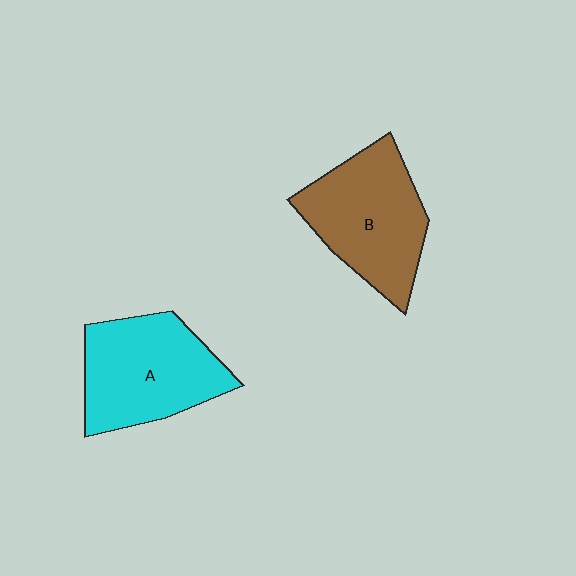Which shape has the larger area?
Shape B (brown).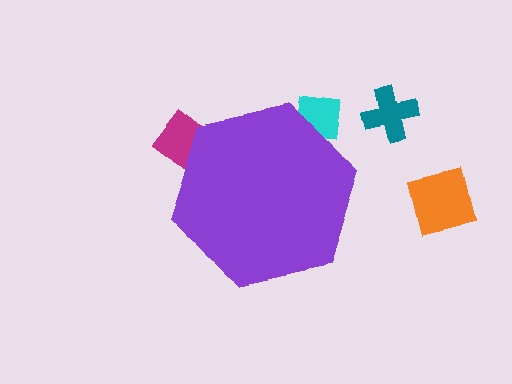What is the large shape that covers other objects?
A purple hexagon.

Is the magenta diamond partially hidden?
Yes, the magenta diamond is partially hidden behind the purple hexagon.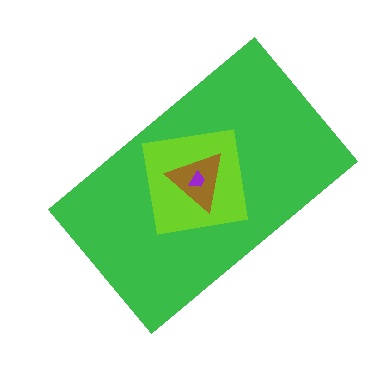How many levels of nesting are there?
4.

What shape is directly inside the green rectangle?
The lime square.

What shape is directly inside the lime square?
The brown triangle.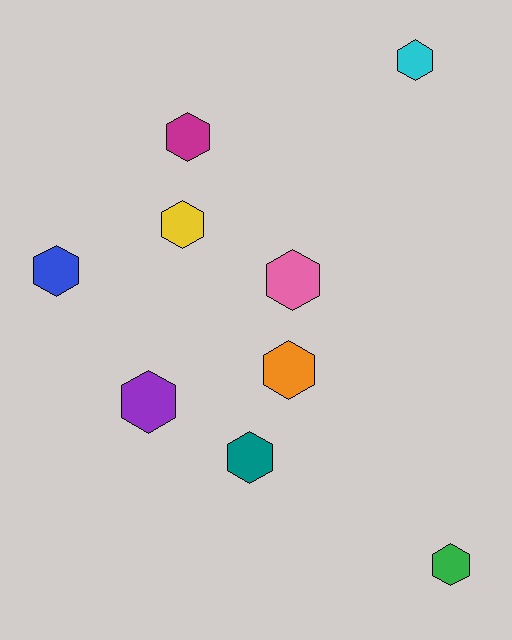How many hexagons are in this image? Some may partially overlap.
There are 9 hexagons.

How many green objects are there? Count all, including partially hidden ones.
There is 1 green object.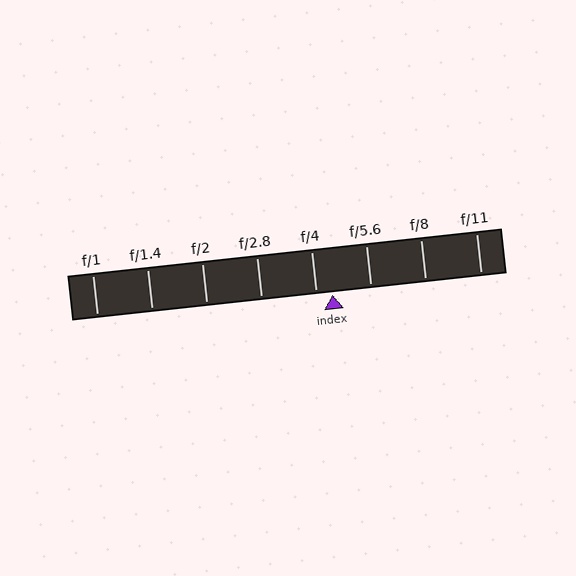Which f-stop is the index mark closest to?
The index mark is closest to f/4.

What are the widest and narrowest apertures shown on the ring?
The widest aperture shown is f/1 and the narrowest is f/11.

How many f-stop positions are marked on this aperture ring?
There are 8 f-stop positions marked.